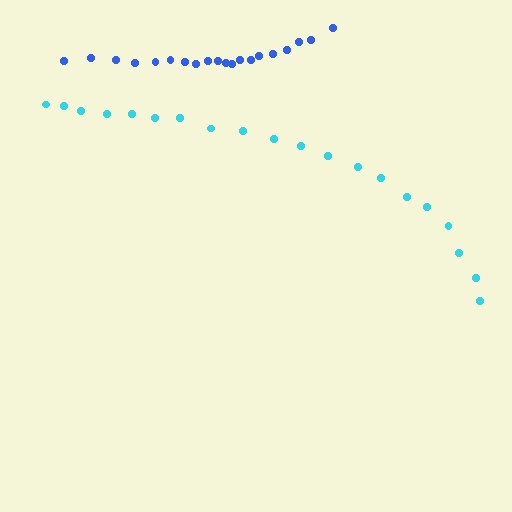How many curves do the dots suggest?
There are 2 distinct paths.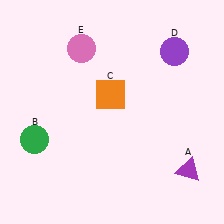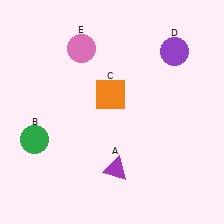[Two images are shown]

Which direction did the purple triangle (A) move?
The purple triangle (A) moved left.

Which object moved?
The purple triangle (A) moved left.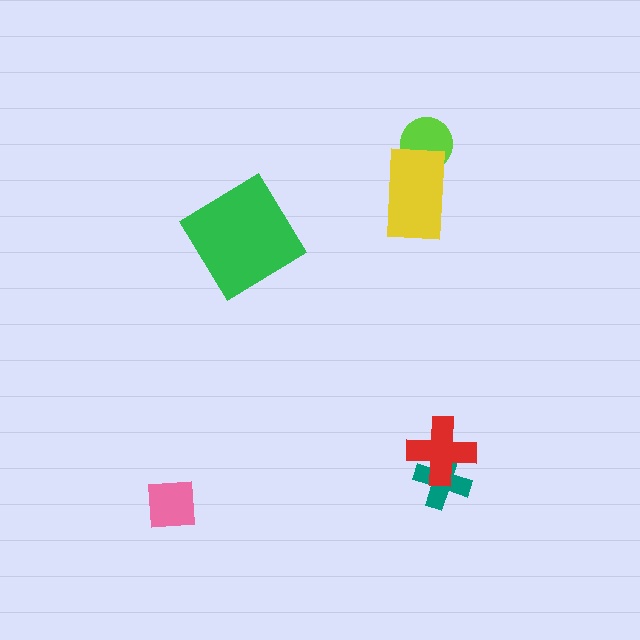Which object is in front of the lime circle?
The yellow rectangle is in front of the lime circle.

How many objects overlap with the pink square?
0 objects overlap with the pink square.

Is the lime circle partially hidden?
Yes, it is partially covered by another shape.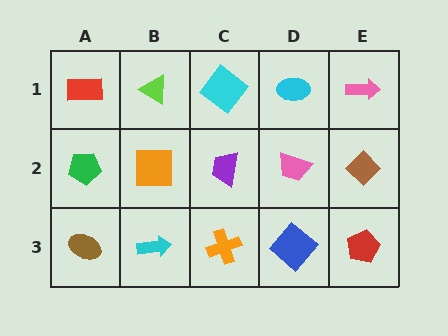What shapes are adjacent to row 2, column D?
A cyan ellipse (row 1, column D), a blue diamond (row 3, column D), a purple trapezoid (row 2, column C), a brown diamond (row 2, column E).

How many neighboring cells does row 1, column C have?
3.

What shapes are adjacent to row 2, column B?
A lime triangle (row 1, column B), a cyan arrow (row 3, column B), a green pentagon (row 2, column A), a purple trapezoid (row 2, column C).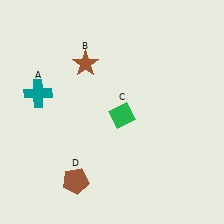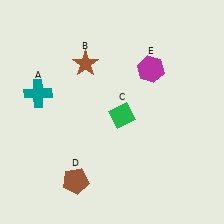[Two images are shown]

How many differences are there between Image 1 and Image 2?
There is 1 difference between the two images.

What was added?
A magenta hexagon (E) was added in Image 2.